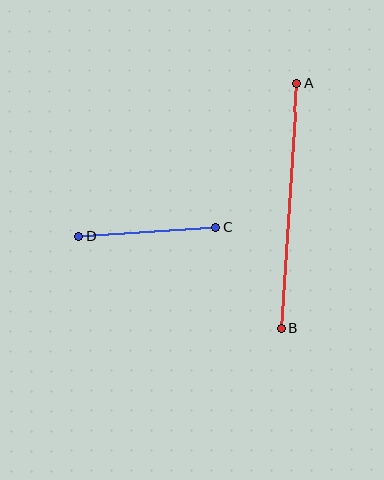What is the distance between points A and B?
The distance is approximately 246 pixels.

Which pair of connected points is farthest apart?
Points A and B are farthest apart.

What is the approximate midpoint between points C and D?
The midpoint is at approximately (147, 232) pixels.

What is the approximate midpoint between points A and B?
The midpoint is at approximately (289, 205) pixels.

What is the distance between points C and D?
The distance is approximately 137 pixels.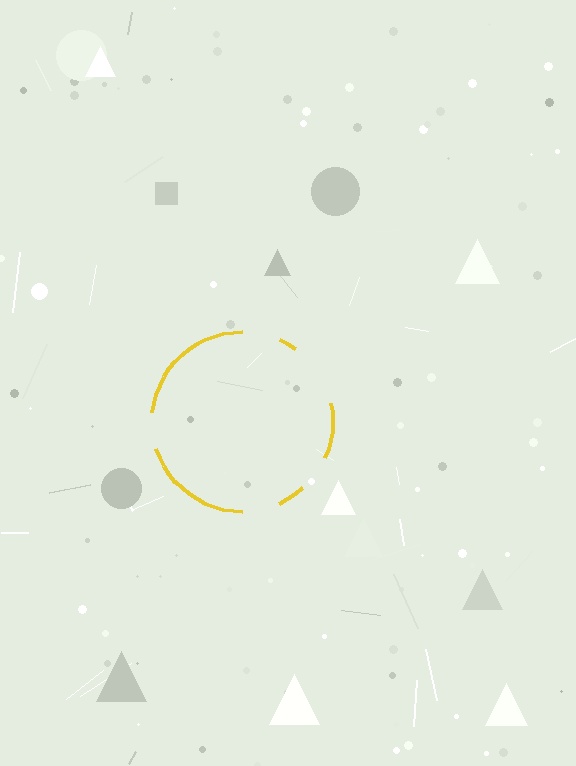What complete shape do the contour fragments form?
The contour fragments form a circle.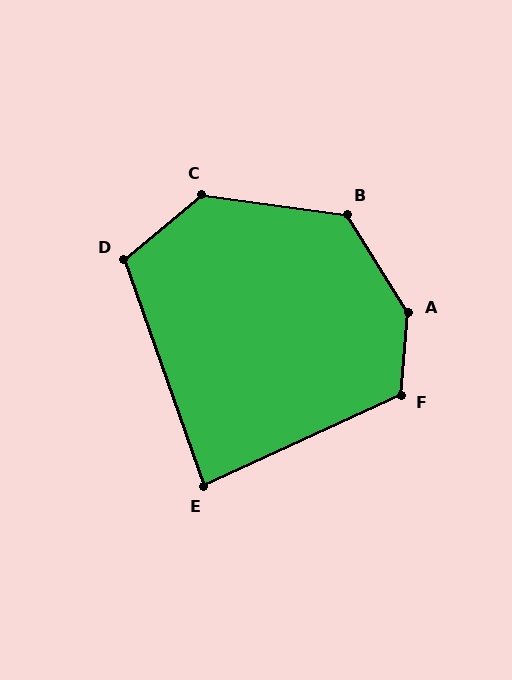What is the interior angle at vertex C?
Approximately 133 degrees (obtuse).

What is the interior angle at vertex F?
Approximately 120 degrees (obtuse).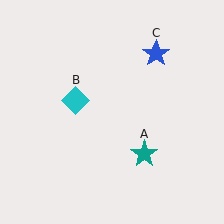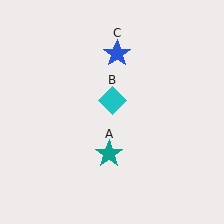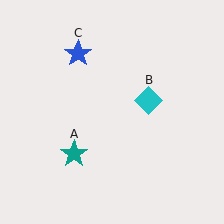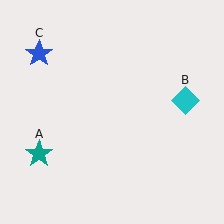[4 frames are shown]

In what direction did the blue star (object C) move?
The blue star (object C) moved left.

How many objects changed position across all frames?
3 objects changed position: teal star (object A), cyan diamond (object B), blue star (object C).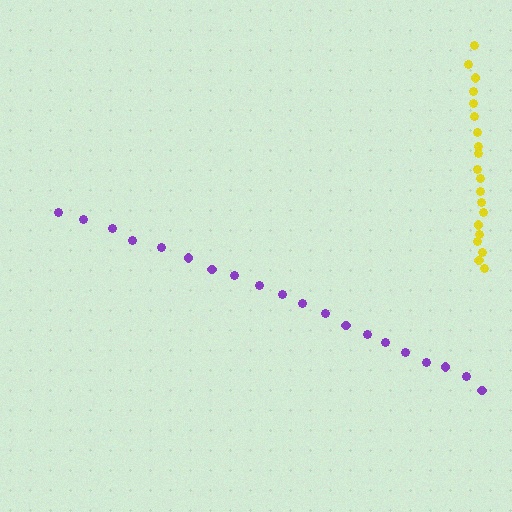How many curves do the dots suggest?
There are 2 distinct paths.